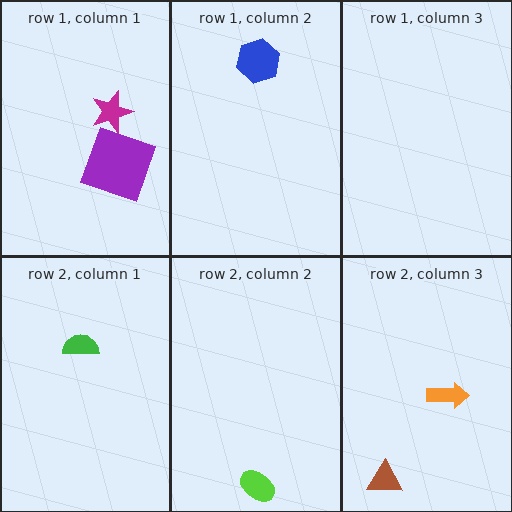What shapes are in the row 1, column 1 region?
The magenta star, the purple square.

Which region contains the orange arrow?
The row 2, column 3 region.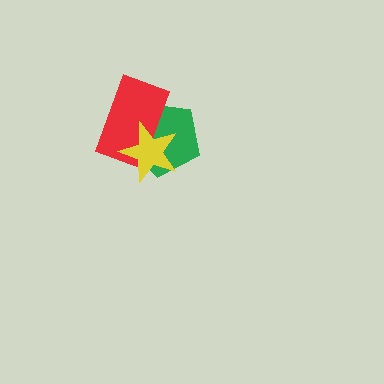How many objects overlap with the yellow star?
2 objects overlap with the yellow star.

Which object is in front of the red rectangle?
The yellow star is in front of the red rectangle.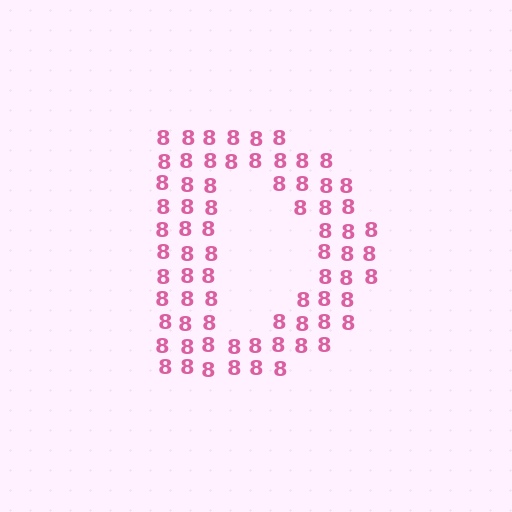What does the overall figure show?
The overall figure shows the letter D.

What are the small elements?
The small elements are digit 8's.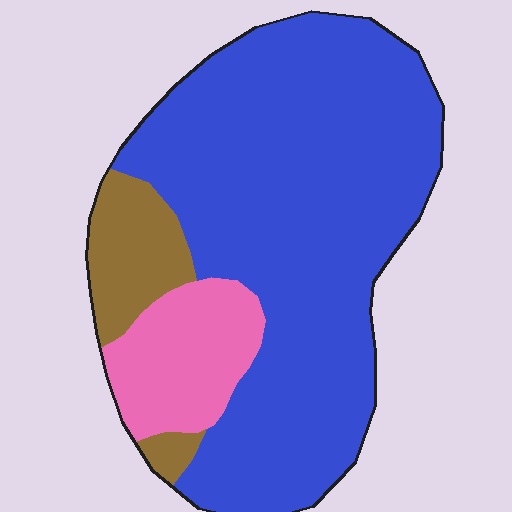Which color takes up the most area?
Blue, at roughly 75%.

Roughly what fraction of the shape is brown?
Brown covers 11% of the shape.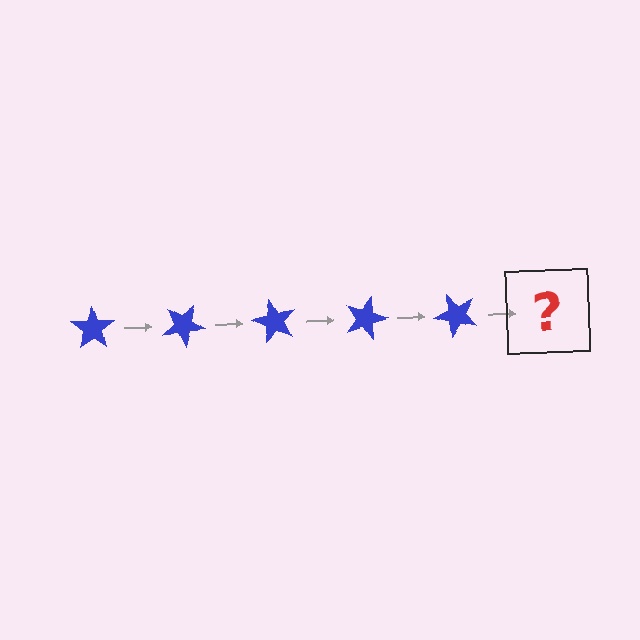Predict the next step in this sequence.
The next step is a blue star rotated 150 degrees.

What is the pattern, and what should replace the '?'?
The pattern is that the star rotates 30 degrees each step. The '?' should be a blue star rotated 150 degrees.